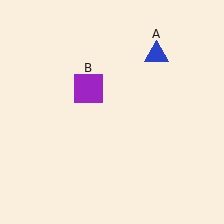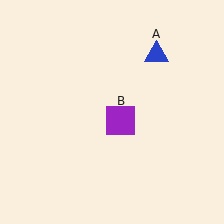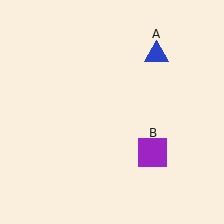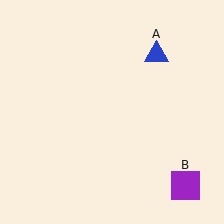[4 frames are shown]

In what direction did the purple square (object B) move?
The purple square (object B) moved down and to the right.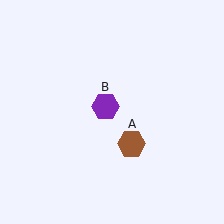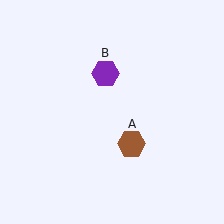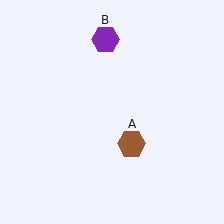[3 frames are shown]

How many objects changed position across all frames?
1 object changed position: purple hexagon (object B).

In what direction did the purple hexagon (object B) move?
The purple hexagon (object B) moved up.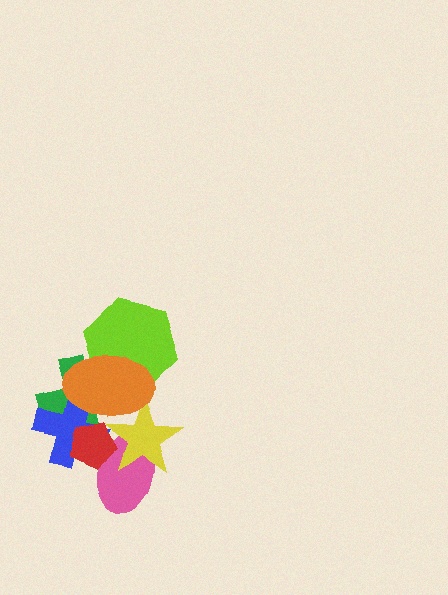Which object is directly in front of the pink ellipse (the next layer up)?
The red pentagon is directly in front of the pink ellipse.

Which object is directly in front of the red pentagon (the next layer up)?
The yellow star is directly in front of the red pentagon.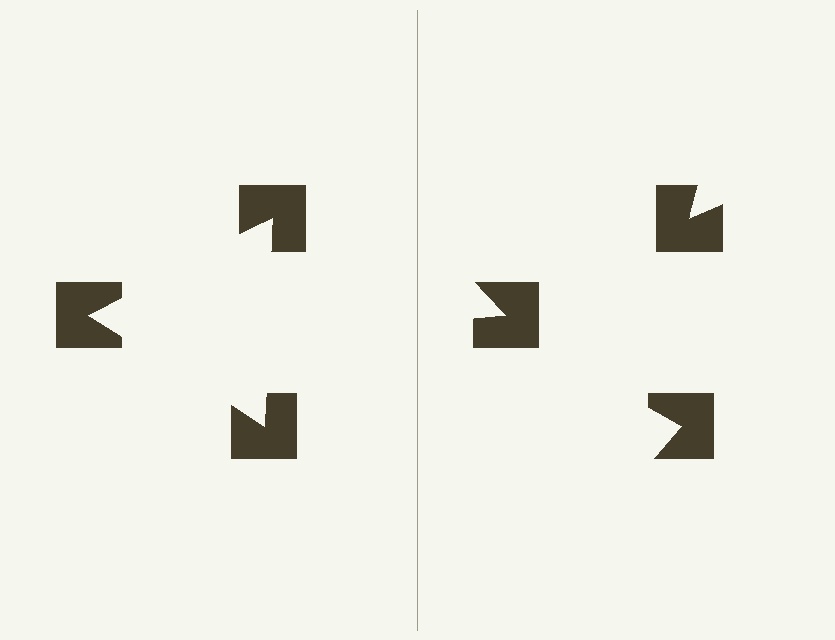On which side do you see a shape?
An illusory triangle appears on the left side. On the right side the wedge cuts are rotated, so no coherent shape forms.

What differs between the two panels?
The notched squares are positioned identically on both sides; only the wedge orientations differ. On the left they align to a triangle; on the right they are misaligned.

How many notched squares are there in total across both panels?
6 — 3 on each side.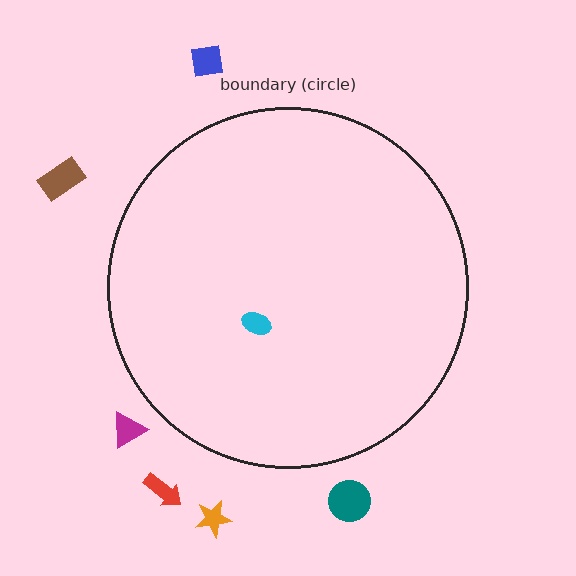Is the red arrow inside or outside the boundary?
Outside.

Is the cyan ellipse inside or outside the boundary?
Inside.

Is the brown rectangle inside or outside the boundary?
Outside.